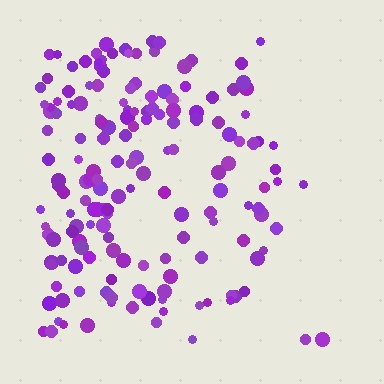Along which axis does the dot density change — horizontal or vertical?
Horizontal.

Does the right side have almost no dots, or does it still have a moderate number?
Still a moderate number, just noticeably fewer than the left.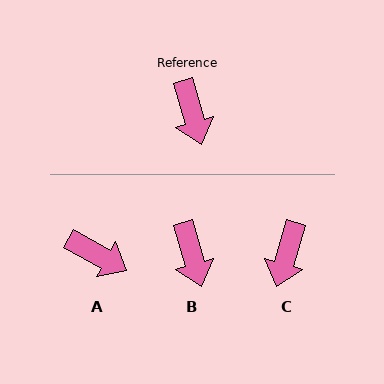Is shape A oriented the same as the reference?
No, it is off by about 45 degrees.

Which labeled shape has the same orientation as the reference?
B.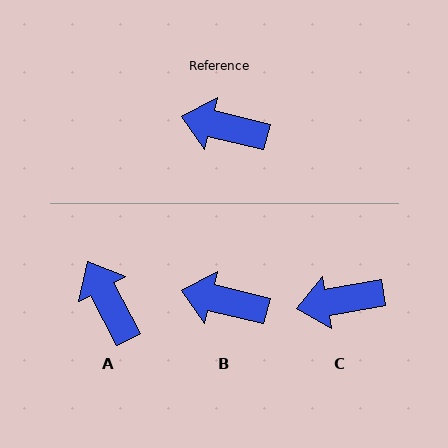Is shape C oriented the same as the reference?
No, it is off by about 24 degrees.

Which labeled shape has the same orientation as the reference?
B.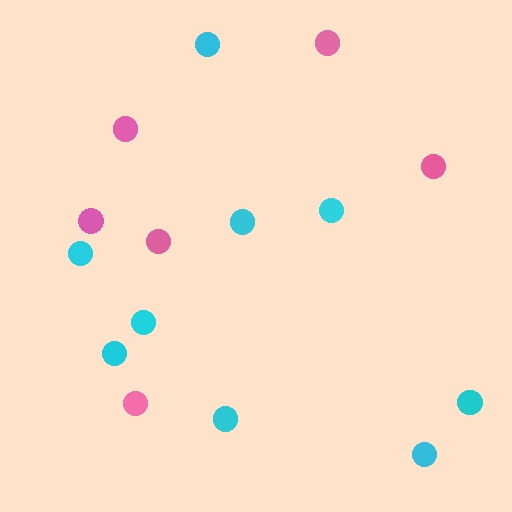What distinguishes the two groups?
There are 2 groups: one group of pink circles (6) and one group of cyan circles (9).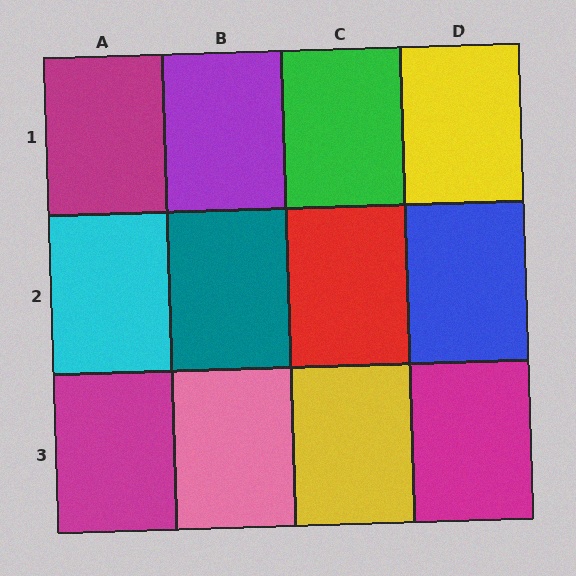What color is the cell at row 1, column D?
Yellow.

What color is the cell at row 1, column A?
Magenta.